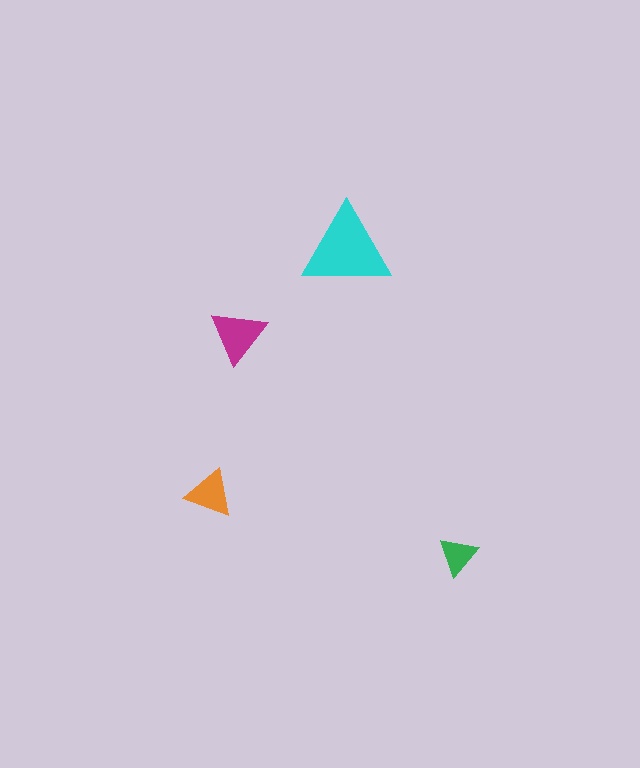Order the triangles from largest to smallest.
the cyan one, the magenta one, the orange one, the green one.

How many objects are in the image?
There are 4 objects in the image.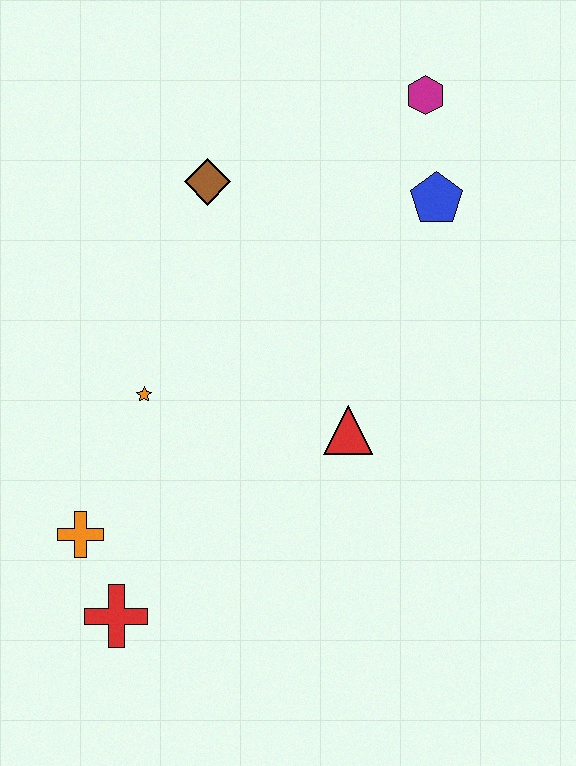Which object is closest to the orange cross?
The red cross is closest to the orange cross.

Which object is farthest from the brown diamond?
The red cross is farthest from the brown diamond.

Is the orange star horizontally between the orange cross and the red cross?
No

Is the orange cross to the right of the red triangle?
No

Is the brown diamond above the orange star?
Yes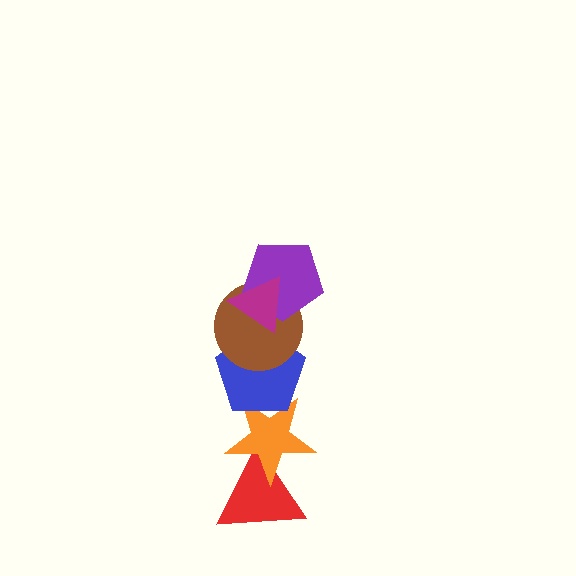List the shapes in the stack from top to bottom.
From top to bottom: the magenta triangle, the purple pentagon, the brown circle, the blue pentagon, the orange star, the red triangle.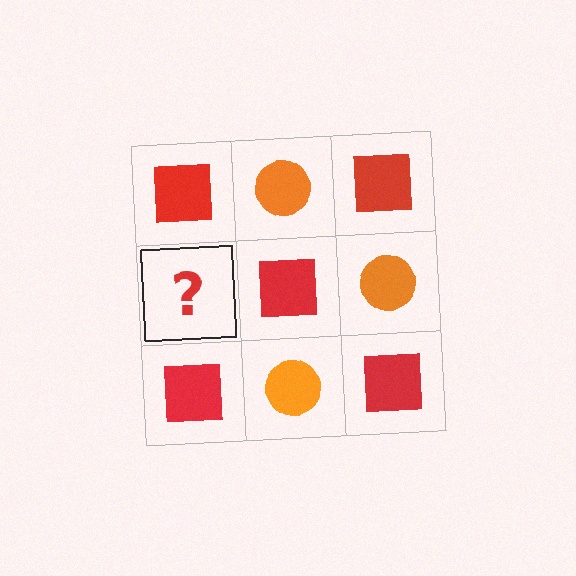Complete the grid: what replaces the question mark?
The question mark should be replaced with an orange circle.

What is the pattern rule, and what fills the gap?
The rule is that it alternates red square and orange circle in a checkerboard pattern. The gap should be filled with an orange circle.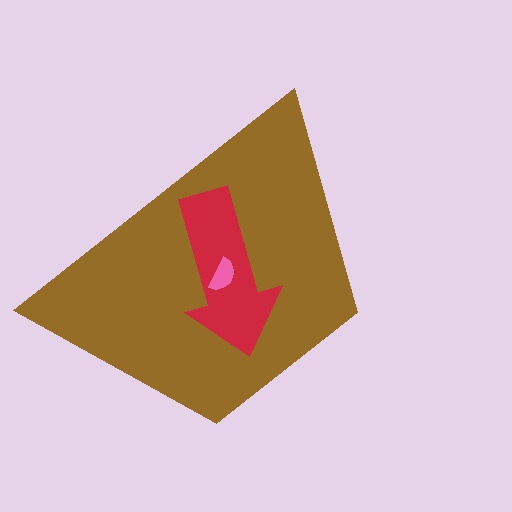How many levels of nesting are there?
3.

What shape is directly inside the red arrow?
The pink semicircle.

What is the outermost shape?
The brown trapezoid.